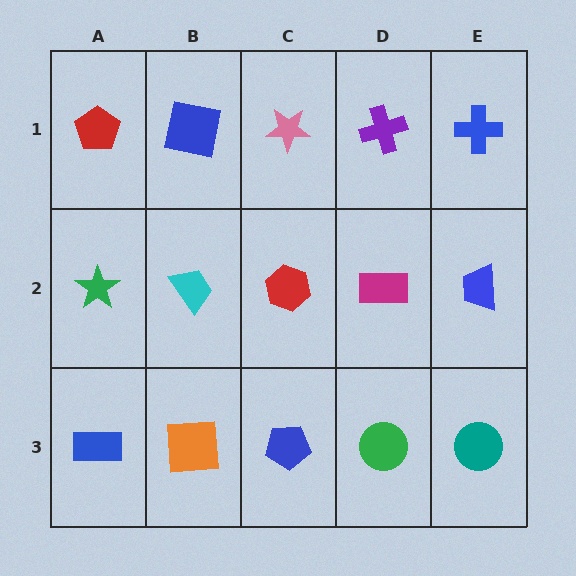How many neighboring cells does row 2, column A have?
3.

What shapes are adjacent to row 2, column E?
A blue cross (row 1, column E), a teal circle (row 3, column E), a magenta rectangle (row 2, column D).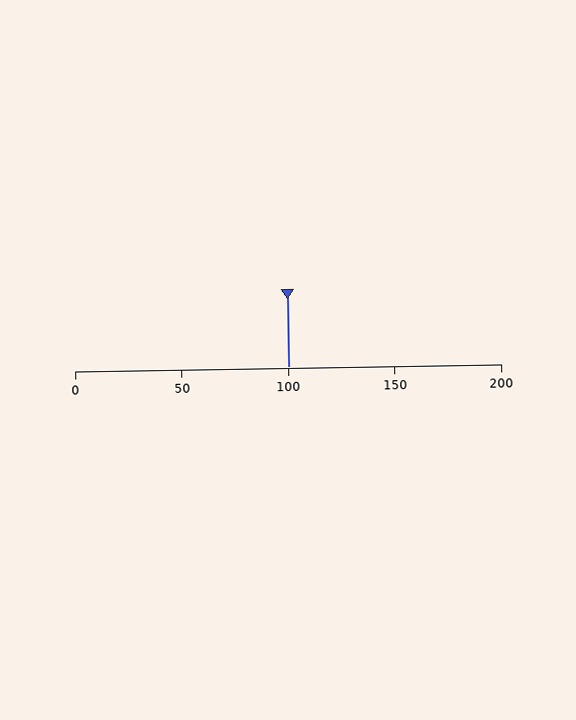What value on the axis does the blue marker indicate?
The marker indicates approximately 100.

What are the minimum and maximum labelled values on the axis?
The axis runs from 0 to 200.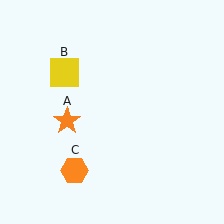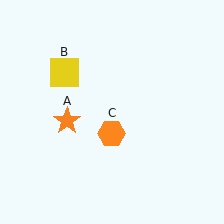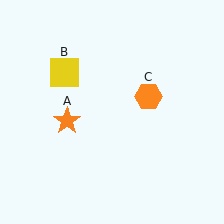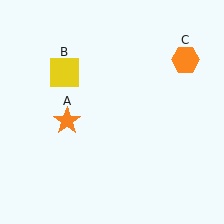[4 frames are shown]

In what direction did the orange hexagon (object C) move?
The orange hexagon (object C) moved up and to the right.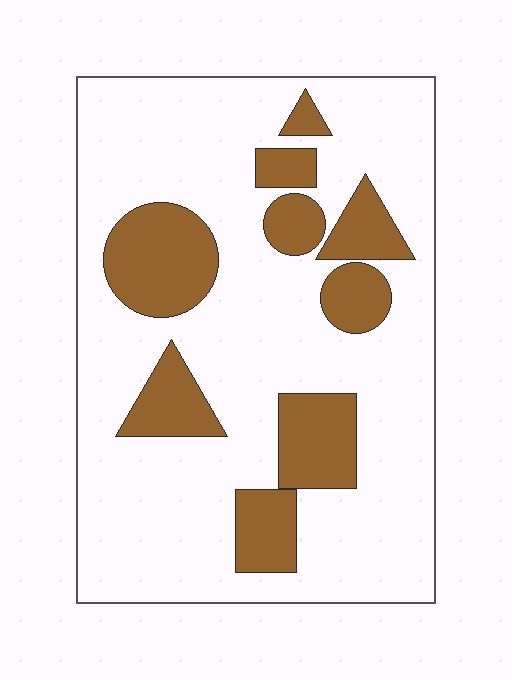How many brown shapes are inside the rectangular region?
9.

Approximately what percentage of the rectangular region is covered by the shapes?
Approximately 25%.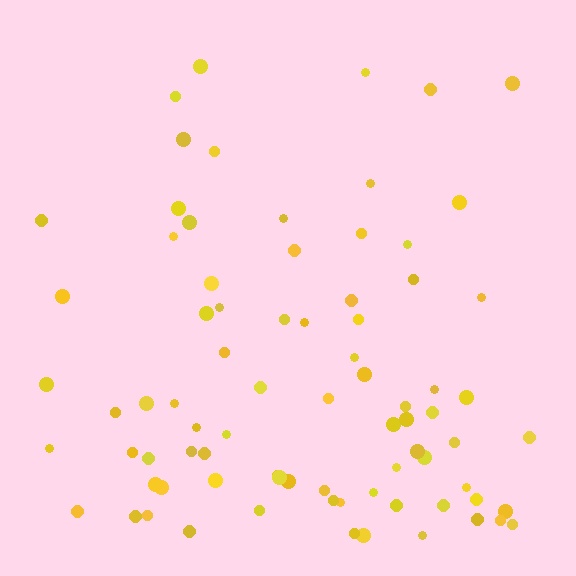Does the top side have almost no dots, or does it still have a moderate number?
Still a moderate number, just noticeably fewer than the bottom.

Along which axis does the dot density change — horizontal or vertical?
Vertical.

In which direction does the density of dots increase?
From top to bottom, with the bottom side densest.